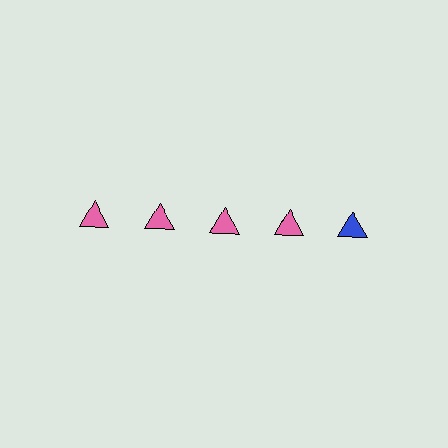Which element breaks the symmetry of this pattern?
The blue triangle in the top row, rightmost column breaks the symmetry. All other shapes are pink triangles.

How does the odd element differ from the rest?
It has a different color: blue instead of pink.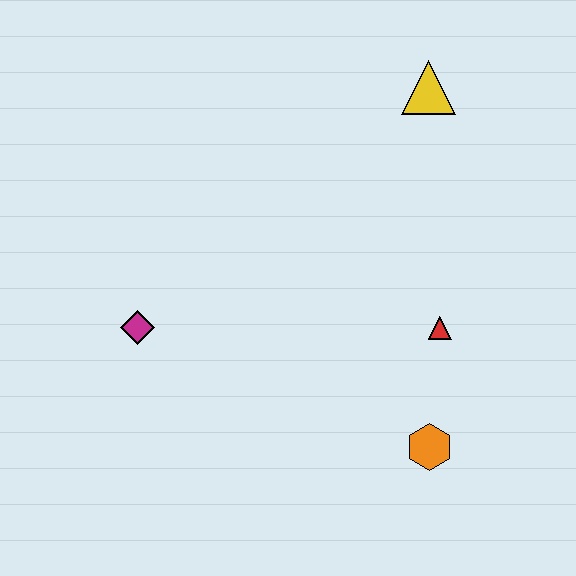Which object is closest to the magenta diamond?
The red triangle is closest to the magenta diamond.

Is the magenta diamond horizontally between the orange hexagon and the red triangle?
No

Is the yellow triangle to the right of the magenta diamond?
Yes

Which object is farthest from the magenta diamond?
The yellow triangle is farthest from the magenta diamond.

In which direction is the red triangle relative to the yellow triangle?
The red triangle is below the yellow triangle.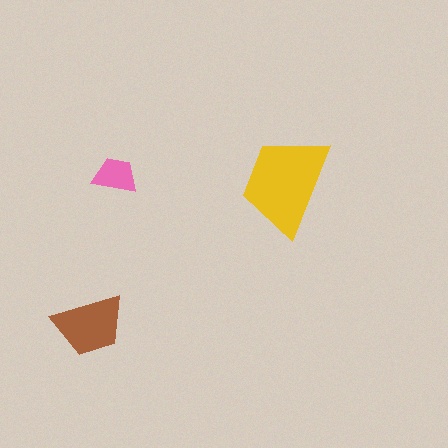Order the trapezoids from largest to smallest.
the yellow one, the brown one, the pink one.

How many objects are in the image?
There are 3 objects in the image.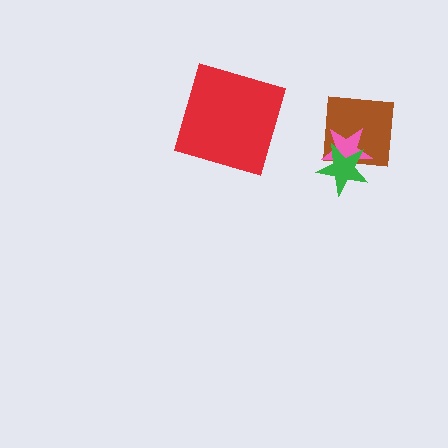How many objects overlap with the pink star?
2 objects overlap with the pink star.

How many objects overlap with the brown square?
2 objects overlap with the brown square.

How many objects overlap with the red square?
0 objects overlap with the red square.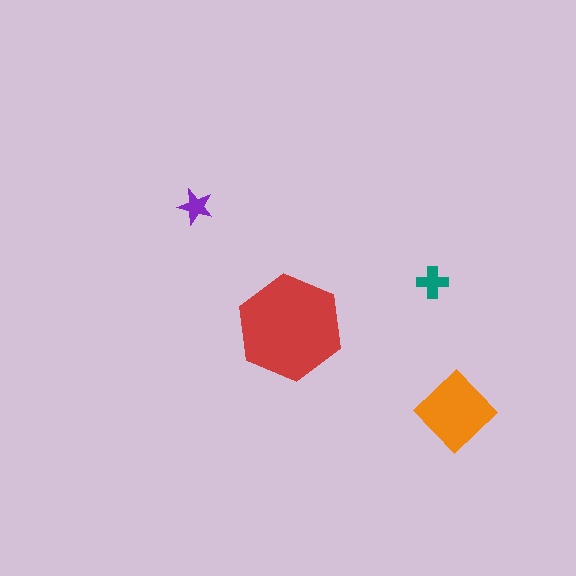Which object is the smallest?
The purple star.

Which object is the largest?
The red hexagon.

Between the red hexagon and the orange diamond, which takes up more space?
The red hexagon.